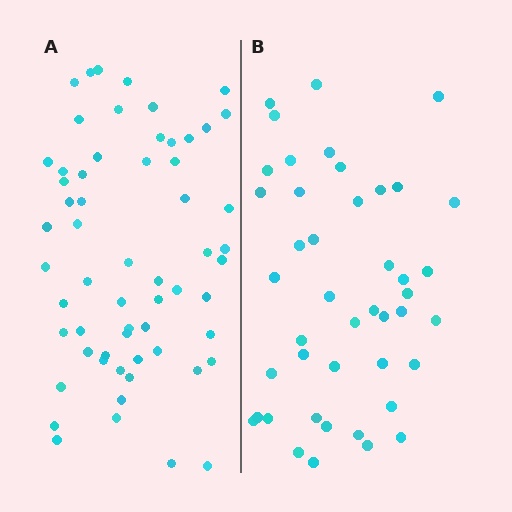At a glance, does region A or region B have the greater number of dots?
Region A (the left region) has more dots.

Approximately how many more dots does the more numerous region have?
Region A has approximately 15 more dots than region B.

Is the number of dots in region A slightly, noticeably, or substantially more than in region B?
Region A has noticeably more, but not dramatically so. The ratio is roughly 1.4 to 1.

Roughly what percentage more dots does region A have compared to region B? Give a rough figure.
About 35% more.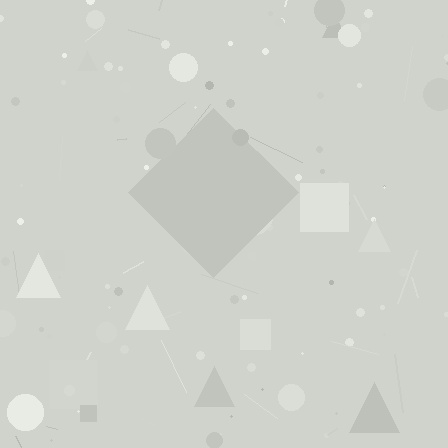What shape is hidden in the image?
A diamond is hidden in the image.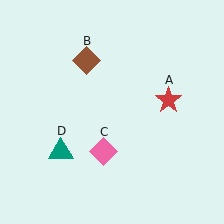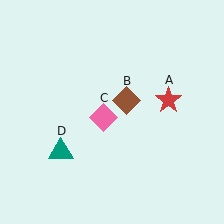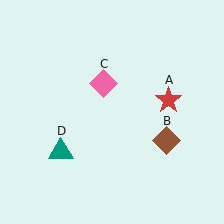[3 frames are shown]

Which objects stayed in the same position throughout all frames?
Red star (object A) and teal triangle (object D) remained stationary.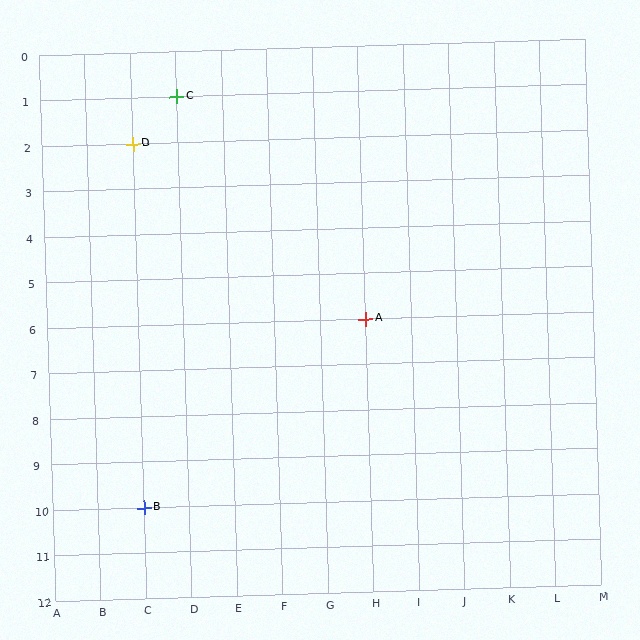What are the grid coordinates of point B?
Point B is at grid coordinates (C, 10).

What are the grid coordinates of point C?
Point C is at grid coordinates (D, 1).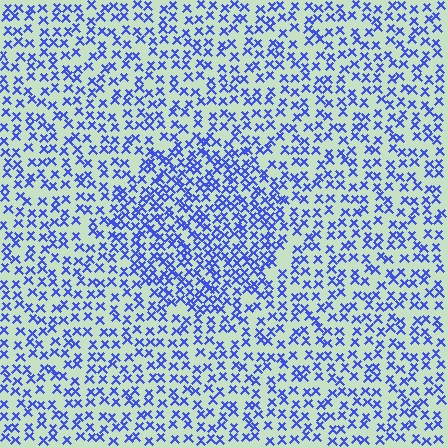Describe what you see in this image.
The image contains small blue elements arranged at two different densities. A circle-shaped region is visible where the elements are more densely packed than the surrounding area.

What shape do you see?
I see a circle.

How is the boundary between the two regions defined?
The boundary is defined by a change in element density (approximately 1.7x ratio). All elements are the same color, size, and shape.